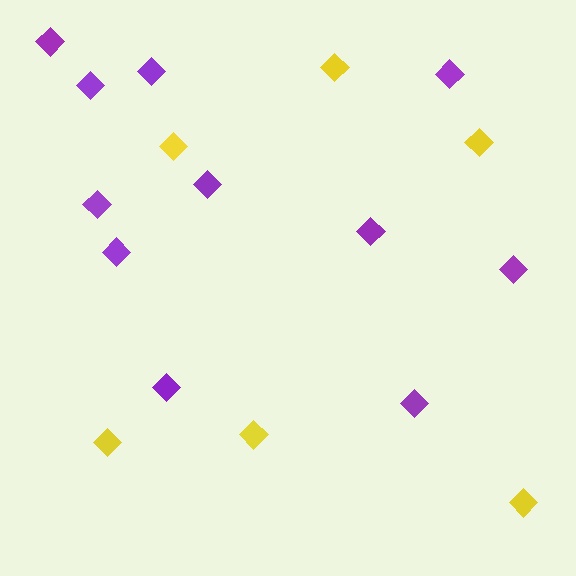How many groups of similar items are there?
There are 2 groups: one group of yellow diamonds (6) and one group of purple diamonds (11).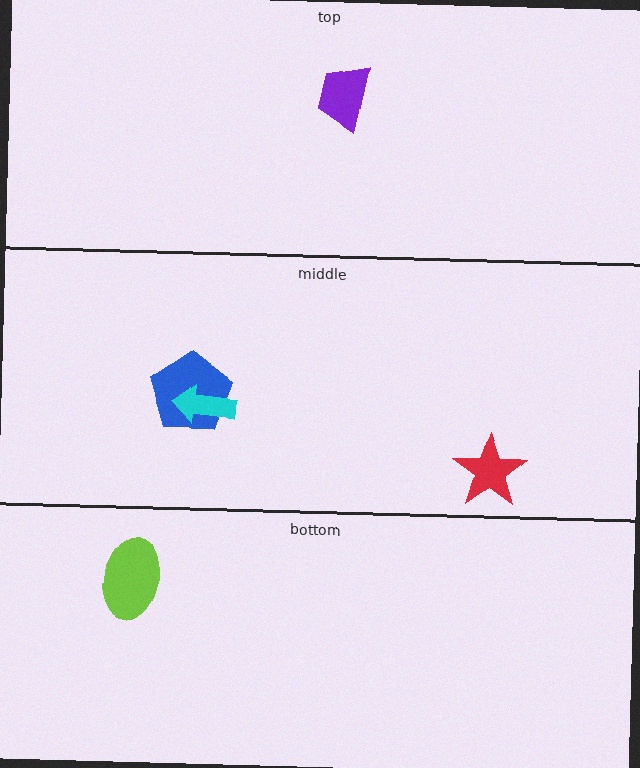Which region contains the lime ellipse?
The bottom region.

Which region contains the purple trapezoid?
The top region.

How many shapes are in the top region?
1.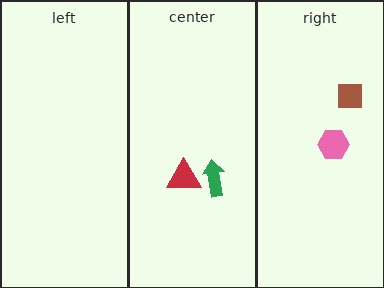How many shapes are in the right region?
2.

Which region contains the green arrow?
The center region.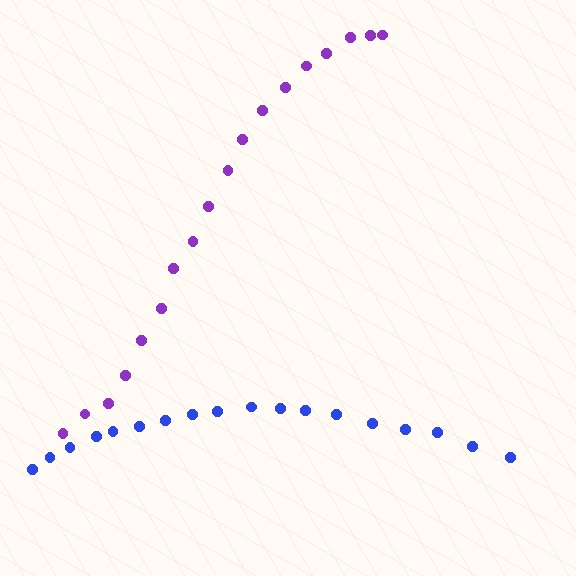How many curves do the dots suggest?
There are 2 distinct paths.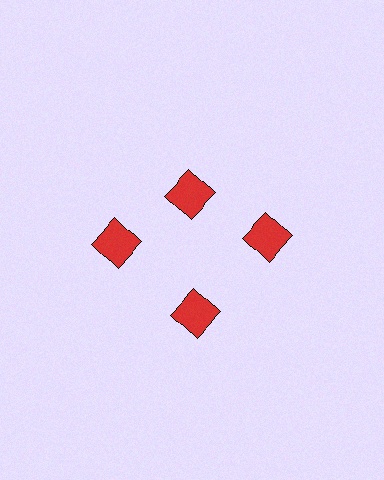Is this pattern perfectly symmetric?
No. The 4 red squares are arranged in a ring, but one element near the 12 o'clock position is pulled inward toward the center, breaking the 4-fold rotational symmetry.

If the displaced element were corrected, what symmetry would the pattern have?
It would have 4-fold rotational symmetry — the pattern would map onto itself every 90 degrees.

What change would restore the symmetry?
The symmetry would be restored by moving it outward, back onto the ring so that all 4 squares sit at equal angles and equal distance from the center.